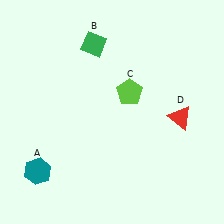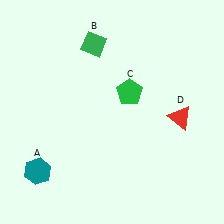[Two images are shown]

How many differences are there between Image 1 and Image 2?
There is 1 difference between the two images.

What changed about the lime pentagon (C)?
In Image 1, C is lime. In Image 2, it changed to green.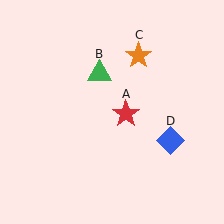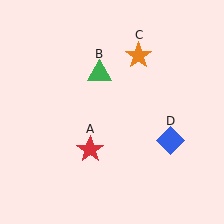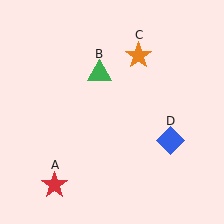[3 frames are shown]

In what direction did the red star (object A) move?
The red star (object A) moved down and to the left.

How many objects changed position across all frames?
1 object changed position: red star (object A).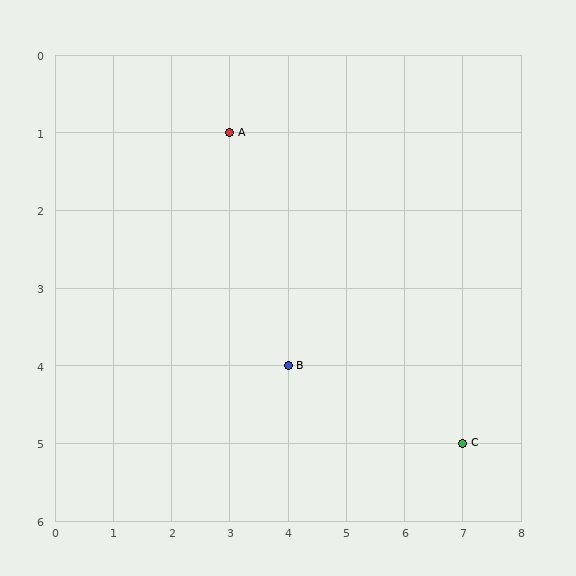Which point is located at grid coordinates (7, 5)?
Point C is at (7, 5).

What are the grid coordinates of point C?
Point C is at grid coordinates (7, 5).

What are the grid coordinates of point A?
Point A is at grid coordinates (3, 1).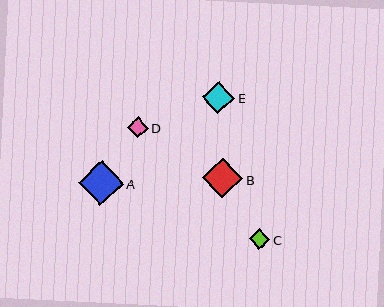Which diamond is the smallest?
Diamond C is the smallest with a size of approximately 21 pixels.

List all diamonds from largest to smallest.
From largest to smallest: A, B, E, D, C.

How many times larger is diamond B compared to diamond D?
Diamond B is approximately 1.9 times the size of diamond D.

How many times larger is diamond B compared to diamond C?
Diamond B is approximately 1.9 times the size of diamond C.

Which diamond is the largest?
Diamond A is the largest with a size of approximately 45 pixels.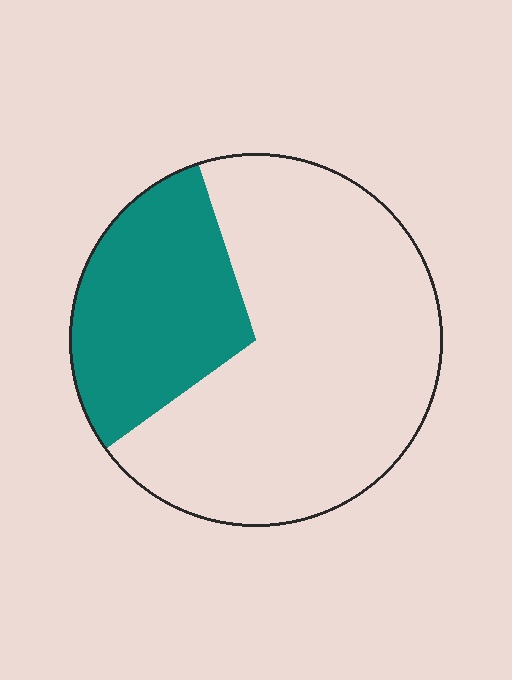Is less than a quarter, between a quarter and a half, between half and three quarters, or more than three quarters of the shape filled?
Between a quarter and a half.